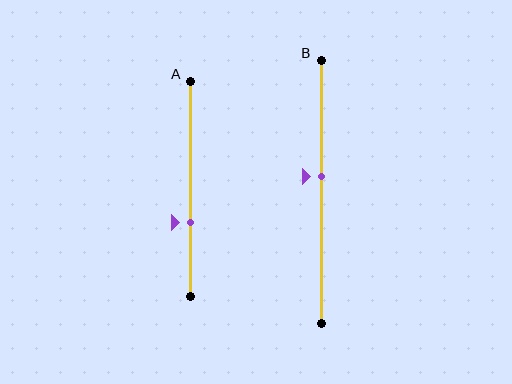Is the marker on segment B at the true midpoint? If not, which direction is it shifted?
No, the marker on segment B is shifted upward by about 6% of the segment length.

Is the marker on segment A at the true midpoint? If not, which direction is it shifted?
No, the marker on segment A is shifted downward by about 15% of the segment length.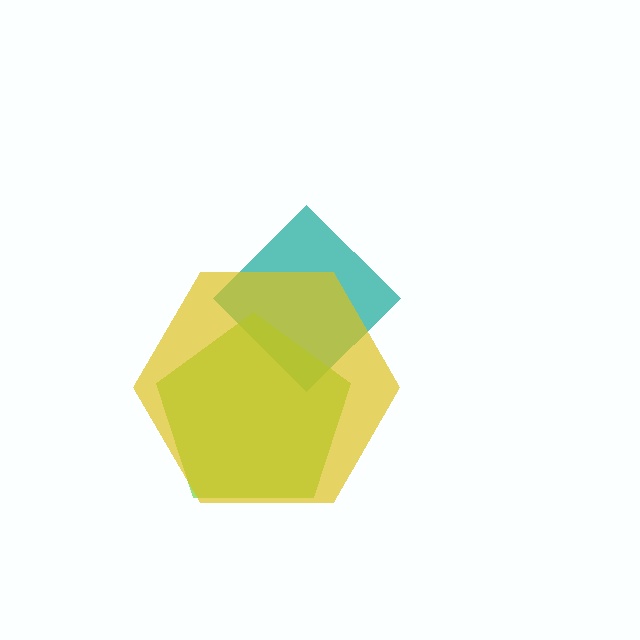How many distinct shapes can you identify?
There are 3 distinct shapes: a teal diamond, a lime pentagon, a yellow hexagon.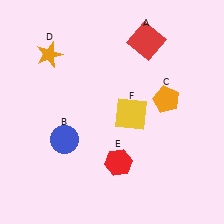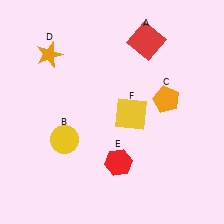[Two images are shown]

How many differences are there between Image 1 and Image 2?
There is 1 difference between the two images.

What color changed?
The circle (B) changed from blue in Image 1 to yellow in Image 2.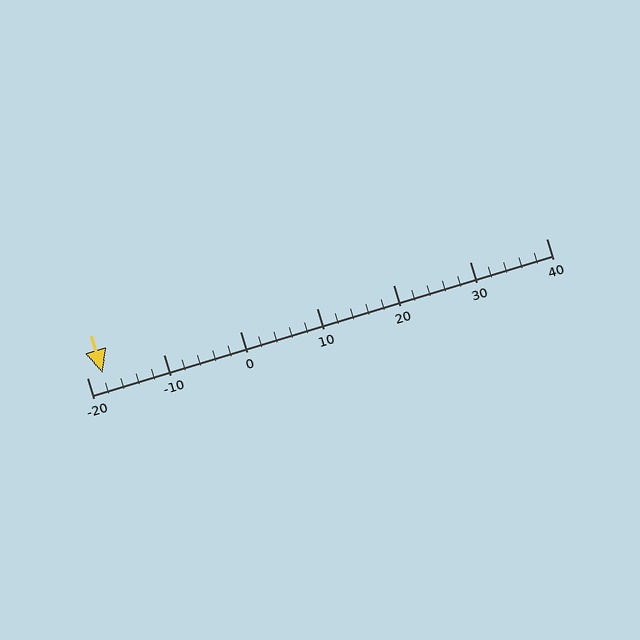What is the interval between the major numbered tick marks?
The major tick marks are spaced 10 units apart.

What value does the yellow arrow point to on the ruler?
The yellow arrow points to approximately -18.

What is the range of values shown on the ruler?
The ruler shows values from -20 to 40.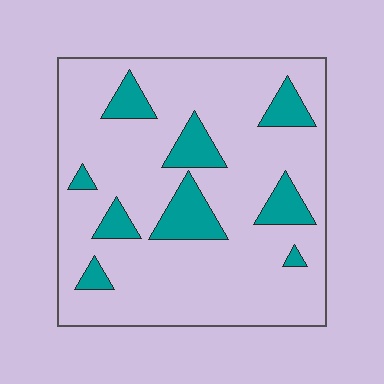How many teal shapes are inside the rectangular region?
9.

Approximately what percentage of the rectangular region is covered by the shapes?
Approximately 15%.